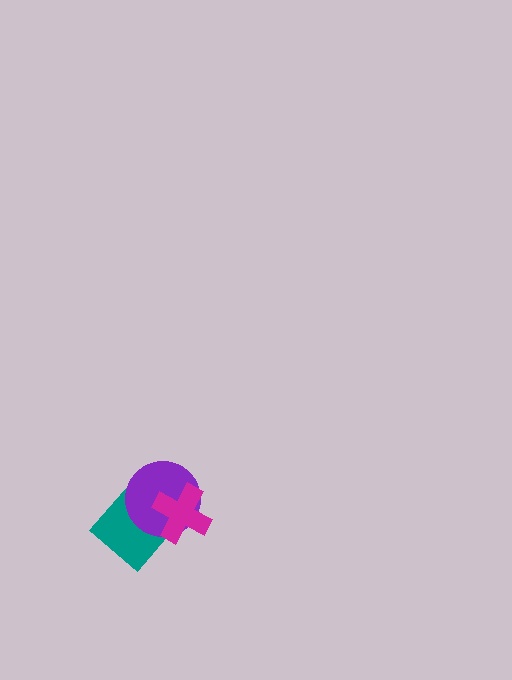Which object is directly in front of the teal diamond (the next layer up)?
The purple circle is directly in front of the teal diamond.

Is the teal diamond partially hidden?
Yes, it is partially covered by another shape.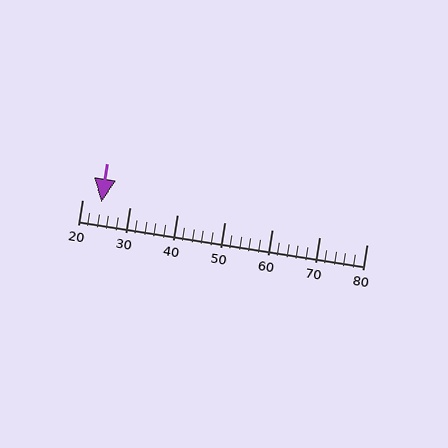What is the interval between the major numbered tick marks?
The major tick marks are spaced 10 units apart.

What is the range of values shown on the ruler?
The ruler shows values from 20 to 80.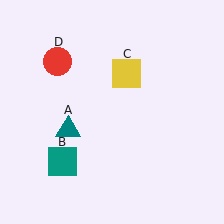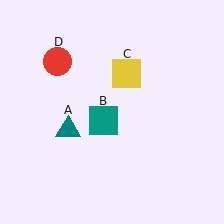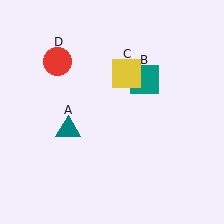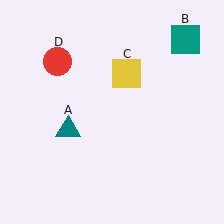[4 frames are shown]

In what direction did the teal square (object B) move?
The teal square (object B) moved up and to the right.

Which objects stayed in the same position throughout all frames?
Teal triangle (object A) and yellow square (object C) and red circle (object D) remained stationary.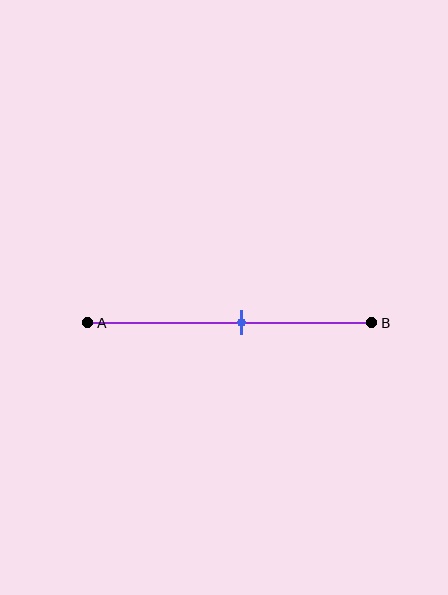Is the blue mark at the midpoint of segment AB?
No, the mark is at about 55% from A, not at the 50% midpoint.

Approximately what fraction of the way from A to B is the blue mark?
The blue mark is approximately 55% of the way from A to B.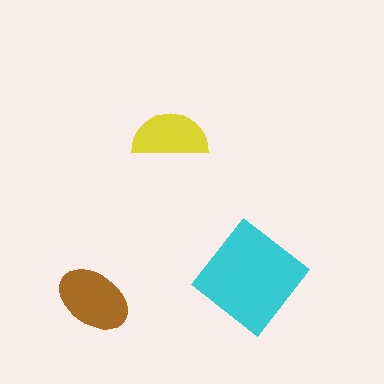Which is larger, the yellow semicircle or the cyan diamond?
The cyan diamond.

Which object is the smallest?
The yellow semicircle.